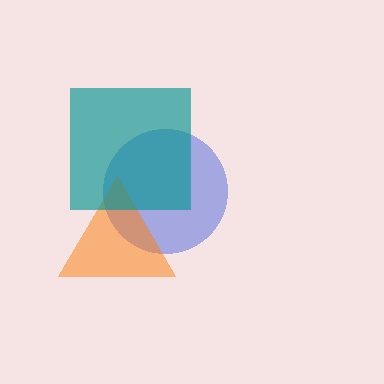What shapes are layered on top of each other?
The layered shapes are: a blue circle, an orange triangle, a teal square.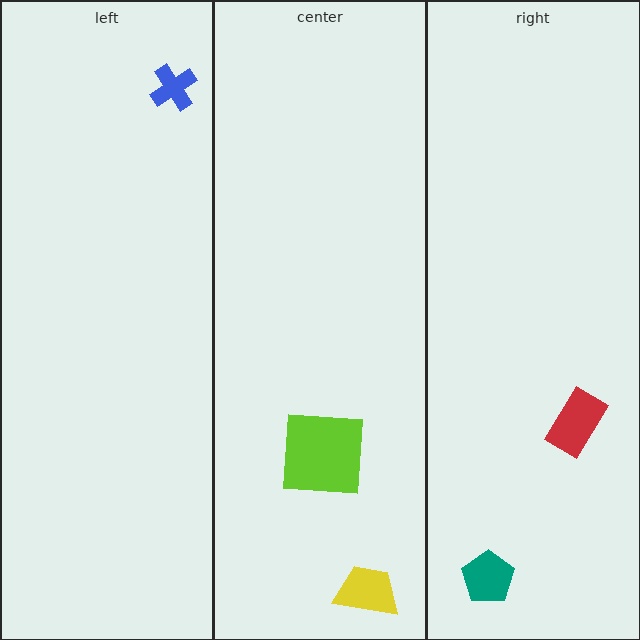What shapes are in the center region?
The yellow trapezoid, the lime square.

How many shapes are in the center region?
2.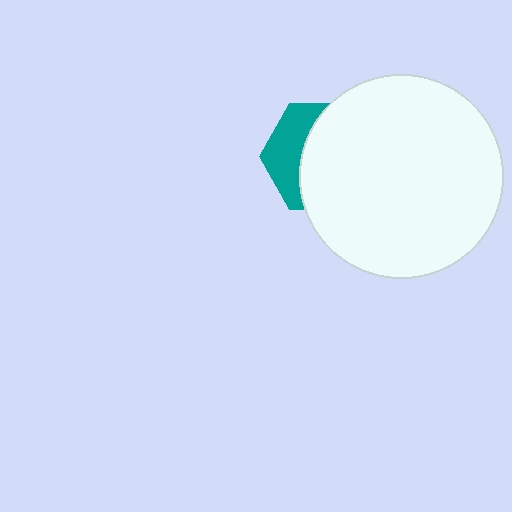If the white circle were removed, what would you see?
You would see the complete teal hexagon.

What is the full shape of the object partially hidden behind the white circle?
The partially hidden object is a teal hexagon.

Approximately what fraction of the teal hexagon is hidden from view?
Roughly 65% of the teal hexagon is hidden behind the white circle.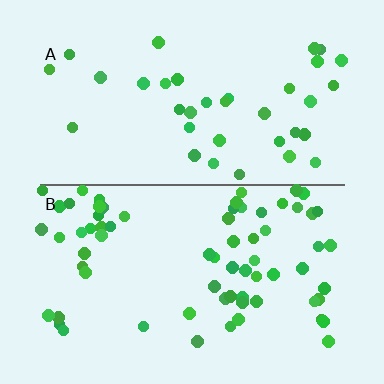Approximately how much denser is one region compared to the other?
Approximately 1.9× — region B over region A.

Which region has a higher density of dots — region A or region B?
B (the bottom).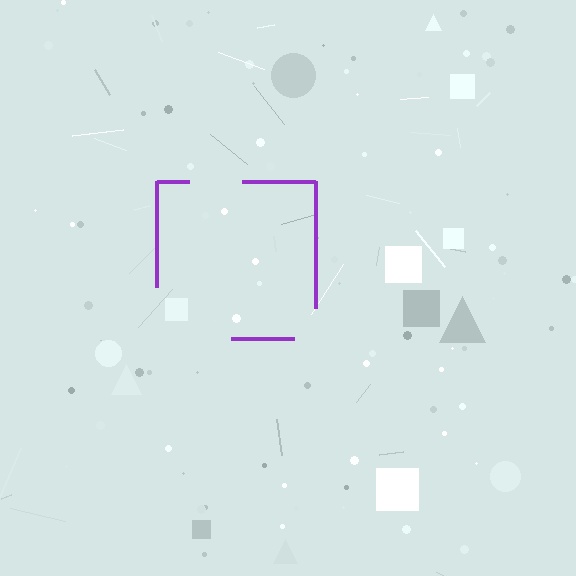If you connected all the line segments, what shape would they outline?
They would outline a square.